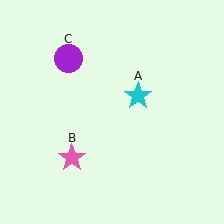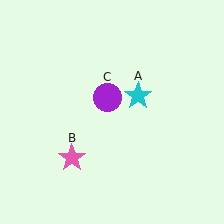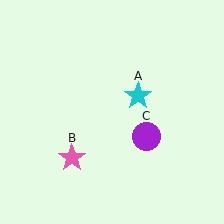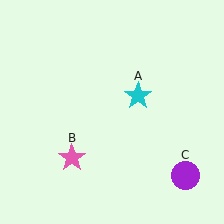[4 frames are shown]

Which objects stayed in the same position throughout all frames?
Cyan star (object A) and pink star (object B) remained stationary.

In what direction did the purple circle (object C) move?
The purple circle (object C) moved down and to the right.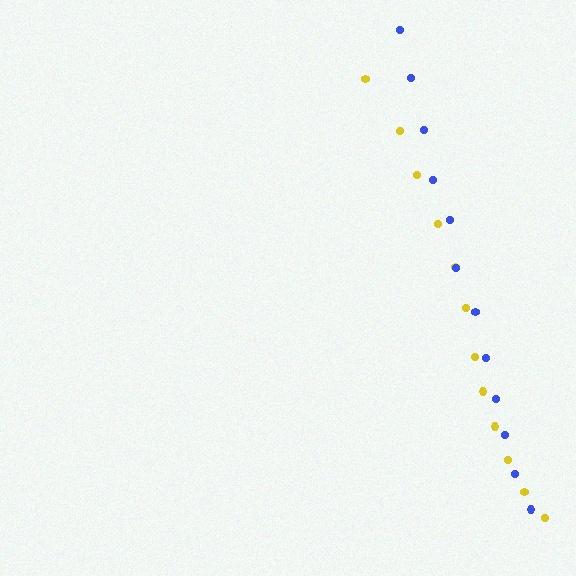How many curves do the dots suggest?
There are 2 distinct paths.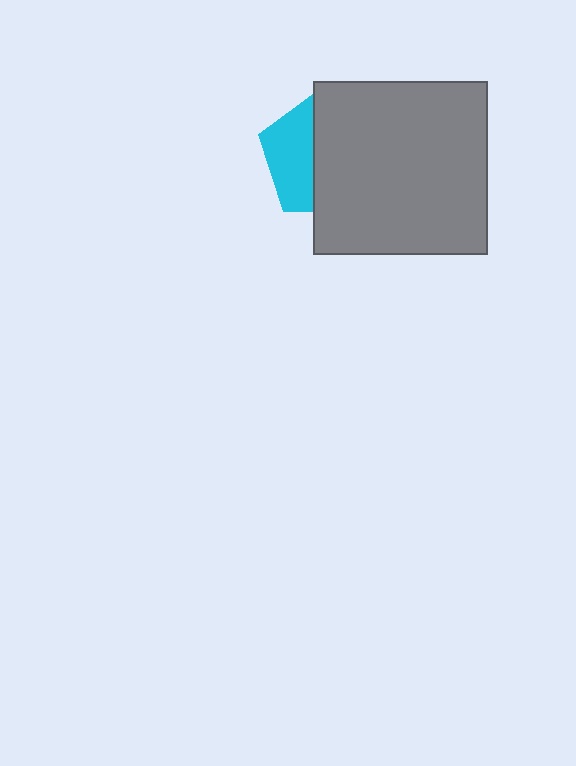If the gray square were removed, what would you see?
You would see the complete cyan pentagon.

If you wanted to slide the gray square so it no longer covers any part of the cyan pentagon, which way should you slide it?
Slide it right — that is the most direct way to separate the two shapes.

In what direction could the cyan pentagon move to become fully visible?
The cyan pentagon could move left. That would shift it out from behind the gray square entirely.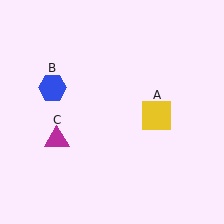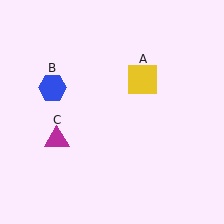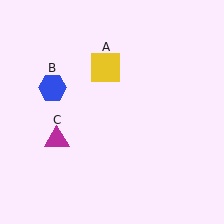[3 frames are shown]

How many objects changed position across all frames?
1 object changed position: yellow square (object A).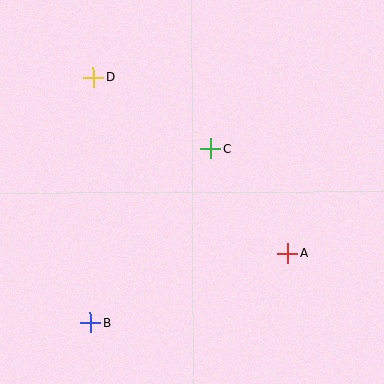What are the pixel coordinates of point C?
Point C is at (211, 149).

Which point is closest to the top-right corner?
Point C is closest to the top-right corner.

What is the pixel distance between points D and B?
The distance between D and B is 245 pixels.